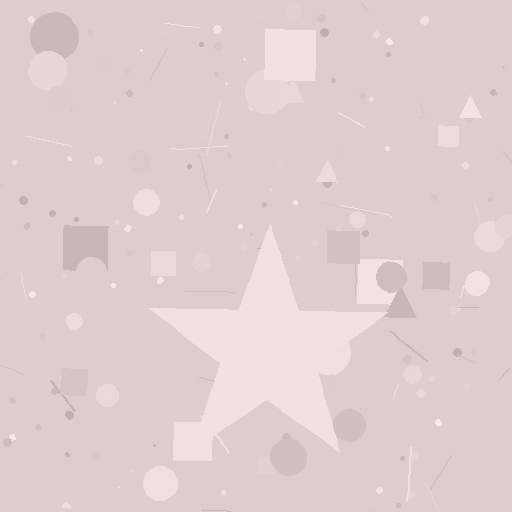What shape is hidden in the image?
A star is hidden in the image.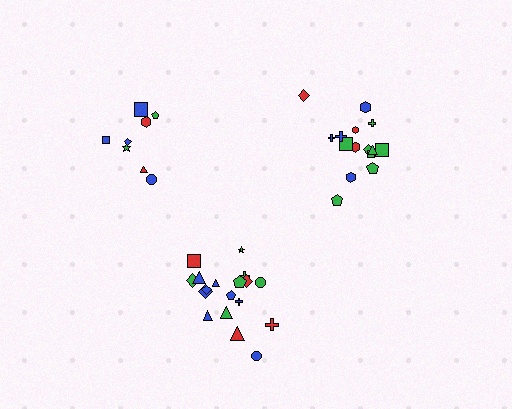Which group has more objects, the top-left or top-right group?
The top-right group.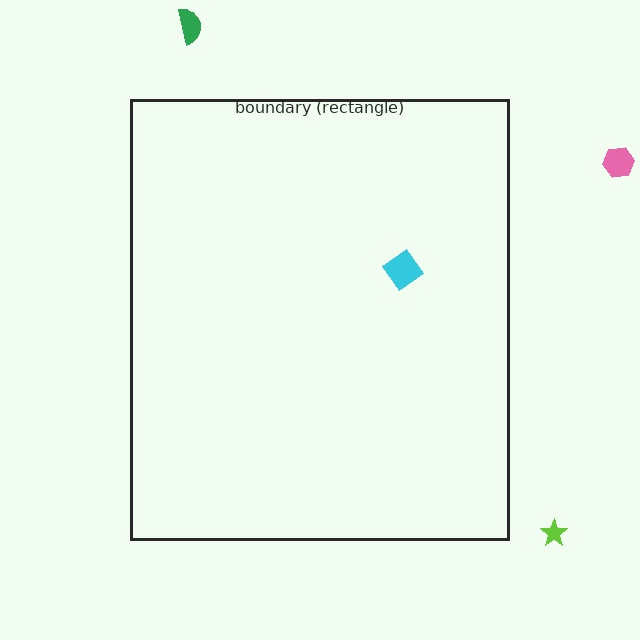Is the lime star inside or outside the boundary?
Outside.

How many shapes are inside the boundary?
1 inside, 3 outside.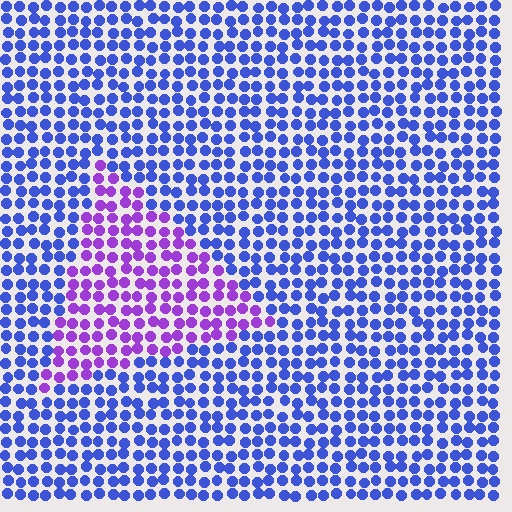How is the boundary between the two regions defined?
The boundary is defined purely by a slight shift in hue (about 48 degrees). Spacing, size, and orientation are identical on both sides.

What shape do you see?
I see a triangle.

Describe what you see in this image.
The image is filled with small blue elements in a uniform arrangement. A triangle-shaped region is visible where the elements are tinted to a slightly different hue, forming a subtle color boundary.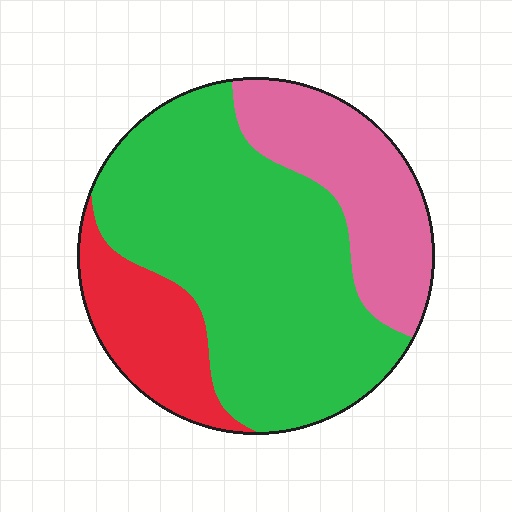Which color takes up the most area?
Green, at roughly 60%.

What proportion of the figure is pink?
Pink takes up about one quarter (1/4) of the figure.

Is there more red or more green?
Green.